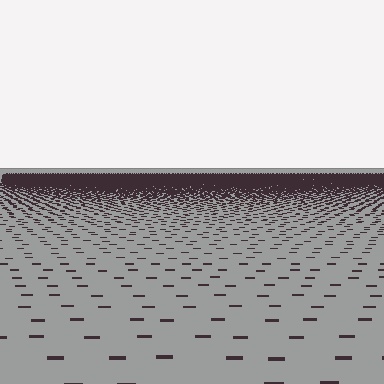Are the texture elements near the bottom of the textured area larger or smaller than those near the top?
Larger. Near the bottom, elements are closer to the viewer and appear at a bigger on-screen size.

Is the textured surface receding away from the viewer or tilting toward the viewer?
The surface is receding away from the viewer. Texture elements get smaller and denser toward the top.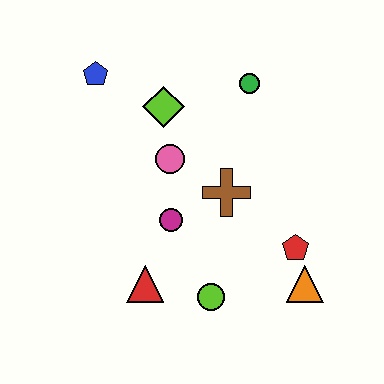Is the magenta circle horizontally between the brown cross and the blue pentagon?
Yes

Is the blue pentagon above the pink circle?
Yes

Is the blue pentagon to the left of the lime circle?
Yes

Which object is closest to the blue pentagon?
The lime diamond is closest to the blue pentagon.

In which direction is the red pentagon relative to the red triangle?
The red pentagon is to the right of the red triangle.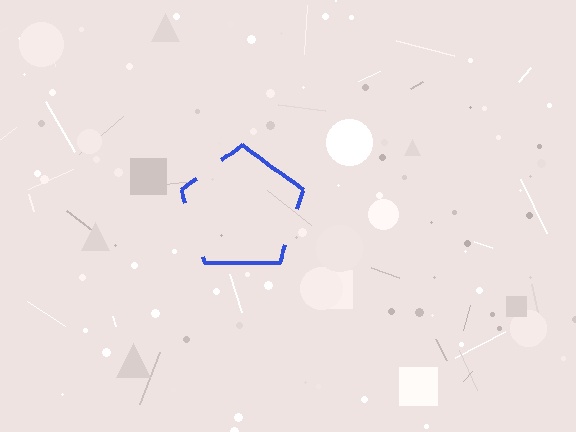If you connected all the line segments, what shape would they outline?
They would outline a pentagon.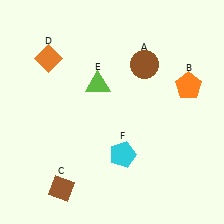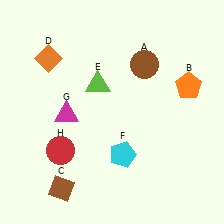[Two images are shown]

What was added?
A magenta triangle (G), a red circle (H) were added in Image 2.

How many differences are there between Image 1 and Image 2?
There are 2 differences between the two images.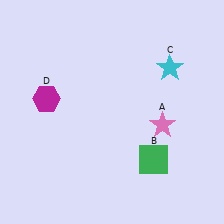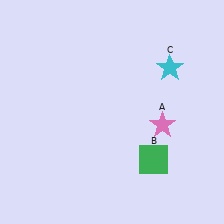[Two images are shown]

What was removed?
The magenta hexagon (D) was removed in Image 2.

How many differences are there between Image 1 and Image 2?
There is 1 difference between the two images.